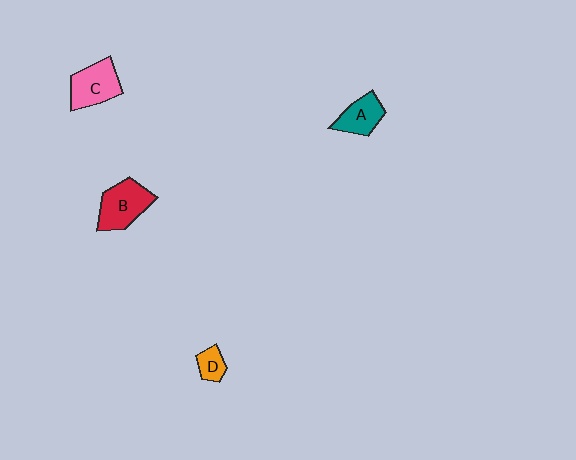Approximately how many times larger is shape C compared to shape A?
Approximately 1.3 times.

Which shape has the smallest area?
Shape D (orange).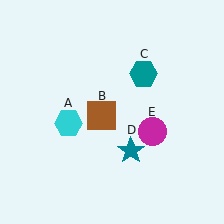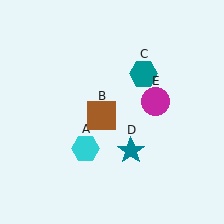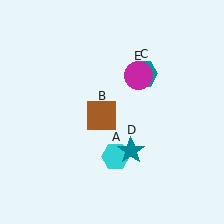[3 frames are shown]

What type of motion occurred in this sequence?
The cyan hexagon (object A), magenta circle (object E) rotated counterclockwise around the center of the scene.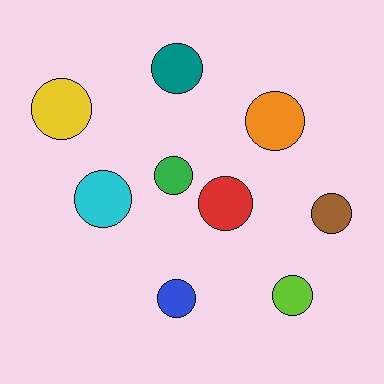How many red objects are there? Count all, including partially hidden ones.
There is 1 red object.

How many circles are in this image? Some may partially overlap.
There are 9 circles.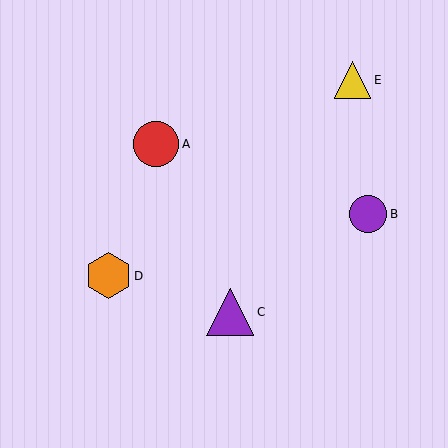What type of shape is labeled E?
Shape E is a yellow triangle.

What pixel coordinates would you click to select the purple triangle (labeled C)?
Click at (230, 312) to select the purple triangle C.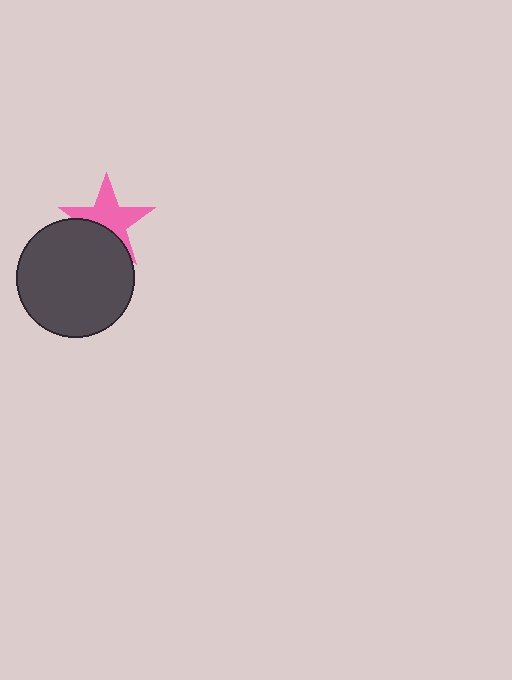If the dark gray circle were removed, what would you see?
You would see the complete pink star.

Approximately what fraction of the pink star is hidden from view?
Roughly 36% of the pink star is hidden behind the dark gray circle.